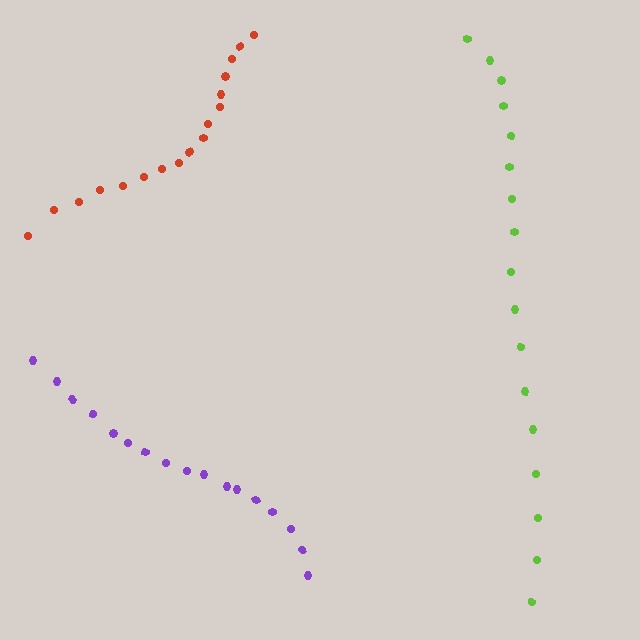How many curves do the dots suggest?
There are 3 distinct paths.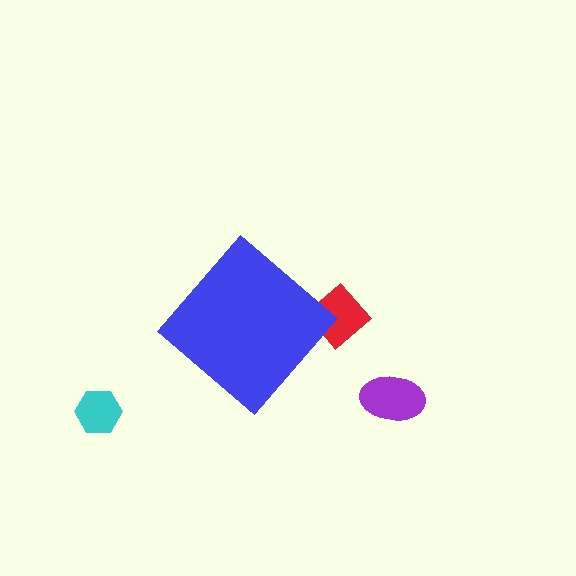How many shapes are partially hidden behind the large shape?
1 shape is partially hidden.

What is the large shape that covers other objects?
A blue diamond.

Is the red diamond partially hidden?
Yes, the red diamond is partially hidden behind the blue diamond.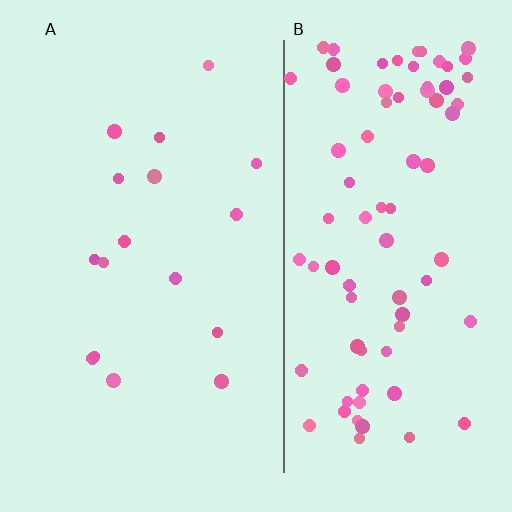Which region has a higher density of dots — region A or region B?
B (the right).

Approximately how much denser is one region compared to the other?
Approximately 4.9× — region B over region A.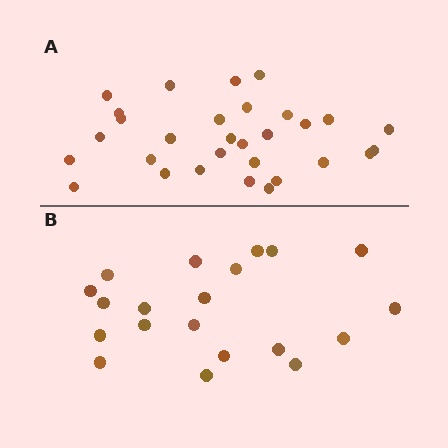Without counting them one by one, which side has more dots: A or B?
Region A (the top region) has more dots.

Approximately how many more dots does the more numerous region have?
Region A has roughly 10 or so more dots than region B.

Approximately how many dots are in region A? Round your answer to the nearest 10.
About 30 dots.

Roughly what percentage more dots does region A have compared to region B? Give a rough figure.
About 50% more.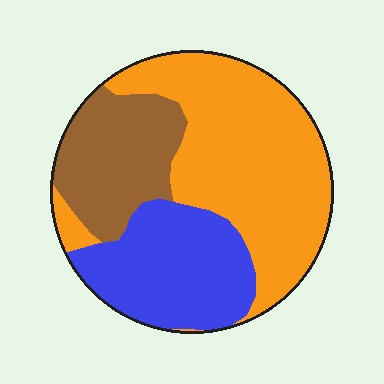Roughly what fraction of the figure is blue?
Blue takes up about one quarter (1/4) of the figure.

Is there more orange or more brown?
Orange.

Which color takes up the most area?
Orange, at roughly 50%.